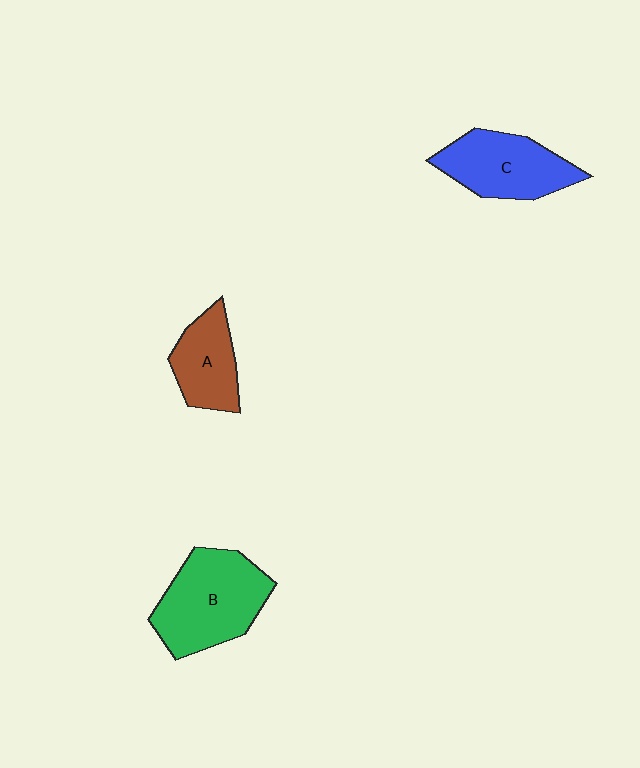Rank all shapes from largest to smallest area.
From largest to smallest: B (green), C (blue), A (brown).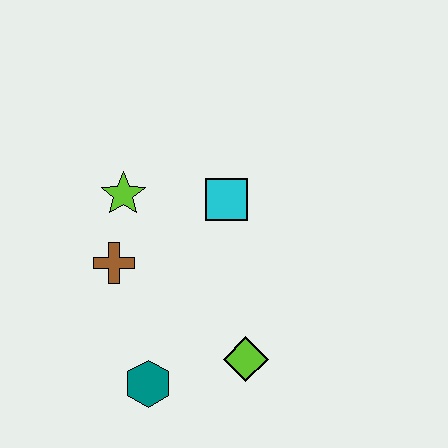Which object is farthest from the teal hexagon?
The cyan square is farthest from the teal hexagon.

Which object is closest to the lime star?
The brown cross is closest to the lime star.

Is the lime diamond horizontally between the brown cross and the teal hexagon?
No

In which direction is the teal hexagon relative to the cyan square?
The teal hexagon is below the cyan square.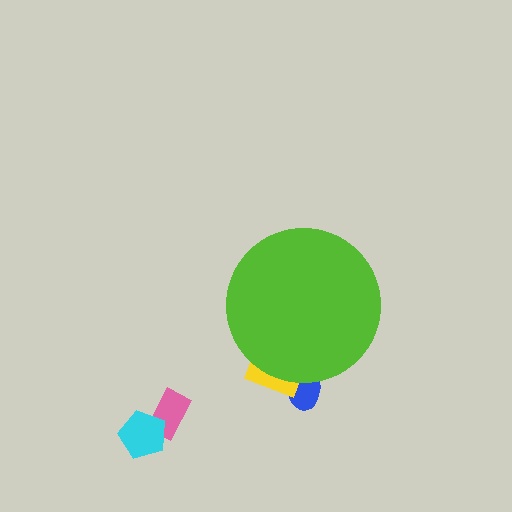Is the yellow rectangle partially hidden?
Yes, the yellow rectangle is partially hidden behind the lime circle.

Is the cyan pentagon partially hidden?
No, the cyan pentagon is fully visible.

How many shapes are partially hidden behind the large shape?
2 shapes are partially hidden.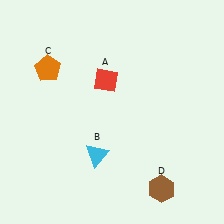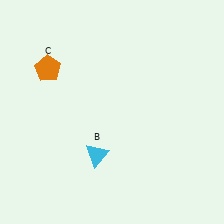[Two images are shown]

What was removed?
The red diamond (A), the brown hexagon (D) were removed in Image 2.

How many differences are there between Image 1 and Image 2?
There are 2 differences between the two images.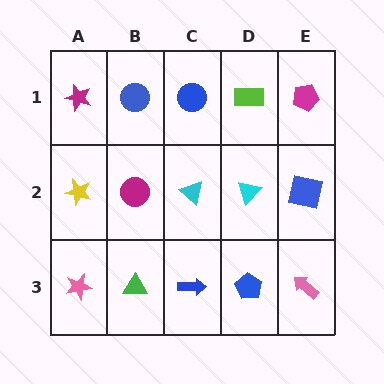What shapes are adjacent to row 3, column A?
A yellow star (row 2, column A), a green triangle (row 3, column B).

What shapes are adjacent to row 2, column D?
A lime rectangle (row 1, column D), a blue pentagon (row 3, column D), a cyan triangle (row 2, column C), a blue square (row 2, column E).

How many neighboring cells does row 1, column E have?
2.